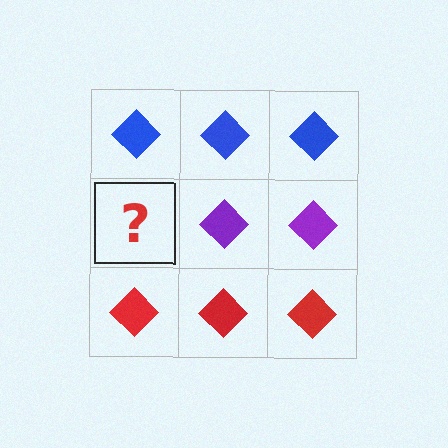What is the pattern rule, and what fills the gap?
The rule is that each row has a consistent color. The gap should be filled with a purple diamond.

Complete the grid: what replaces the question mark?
The question mark should be replaced with a purple diamond.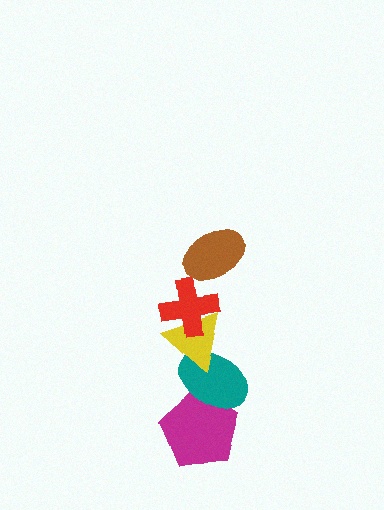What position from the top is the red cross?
The red cross is 2nd from the top.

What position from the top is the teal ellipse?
The teal ellipse is 4th from the top.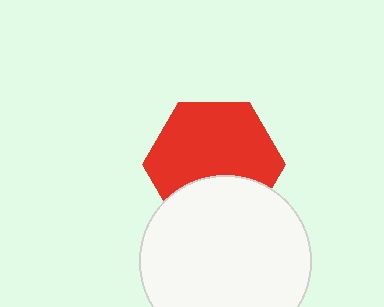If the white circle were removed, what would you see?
You would see the complete red hexagon.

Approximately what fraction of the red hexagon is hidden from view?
Roughly 32% of the red hexagon is hidden behind the white circle.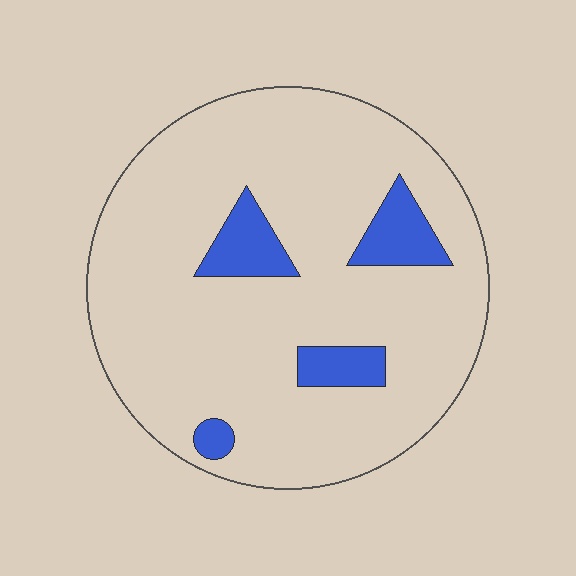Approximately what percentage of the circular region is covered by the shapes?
Approximately 10%.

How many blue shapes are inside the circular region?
4.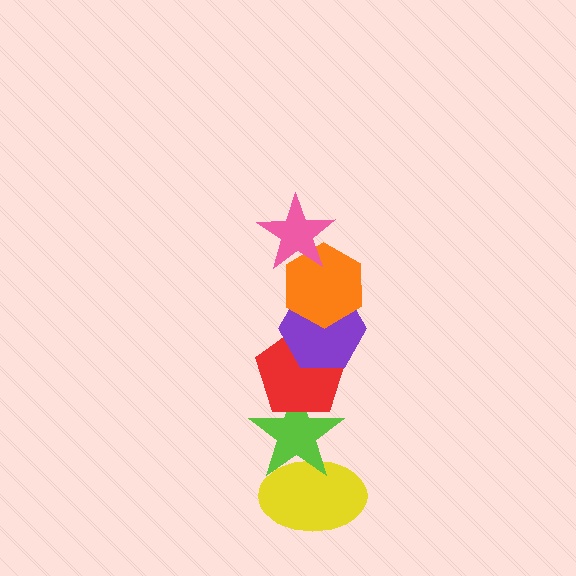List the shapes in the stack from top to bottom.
From top to bottom: the pink star, the orange hexagon, the purple hexagon, the red pentagon, the lime star, the yellow ellipse.